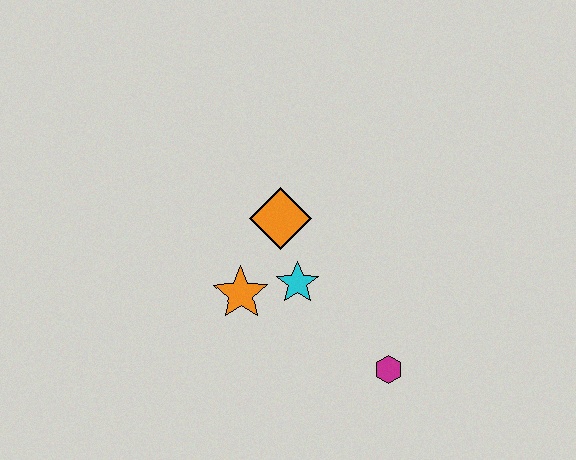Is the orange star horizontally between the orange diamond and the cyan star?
No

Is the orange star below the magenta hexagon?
No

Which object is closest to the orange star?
The cyan star is closest to the orange star.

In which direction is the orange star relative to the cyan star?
The orange star is to the left of the cyan star.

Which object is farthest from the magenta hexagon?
The orange diamond is farthest from the magenta hexagon.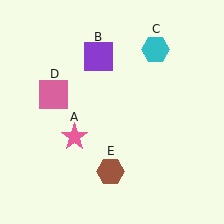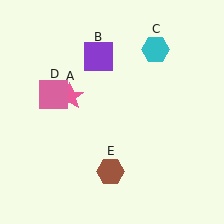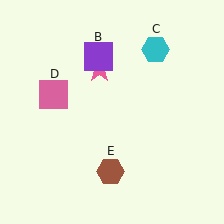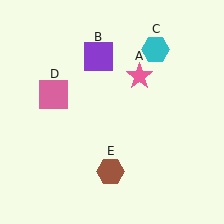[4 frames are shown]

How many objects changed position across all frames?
1 object changed position: pink star (object A).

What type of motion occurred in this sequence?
The pink star (object A) rotated clockwise around the center of the scene.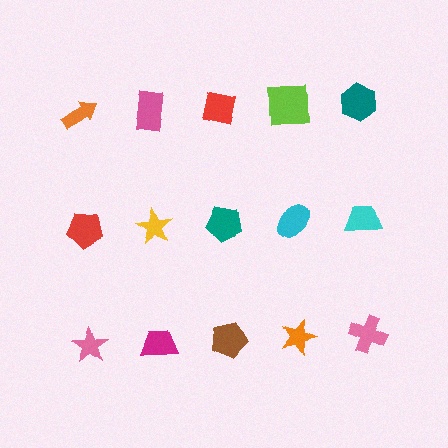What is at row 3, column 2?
A magenta trapezoid.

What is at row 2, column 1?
A red pentagon.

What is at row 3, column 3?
A brown pentagon.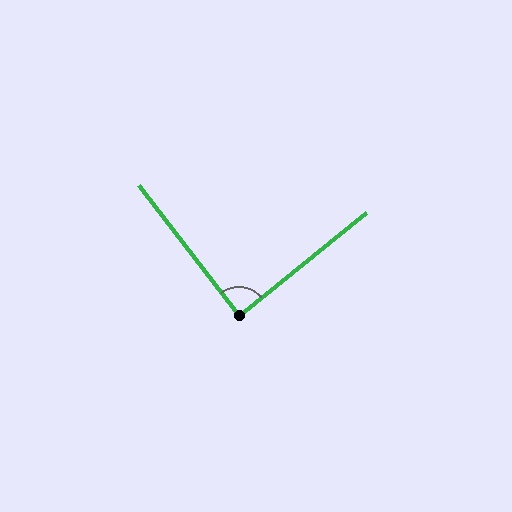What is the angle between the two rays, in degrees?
Approximately 89 degrees.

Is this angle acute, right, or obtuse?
It is approximately a right angle.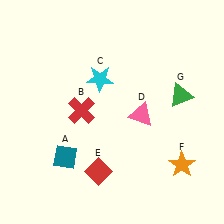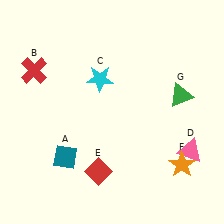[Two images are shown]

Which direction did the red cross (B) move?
The red cross (B) moved left.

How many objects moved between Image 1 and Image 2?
2 objects moved between the two images.